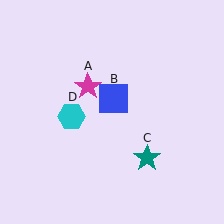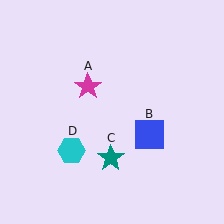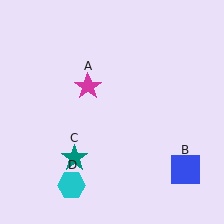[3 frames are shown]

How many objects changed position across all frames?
3 objects changed position: blue square (object B), teal star (object C), cyan hexagon (object D).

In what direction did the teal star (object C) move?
The teal star (object C) moved left.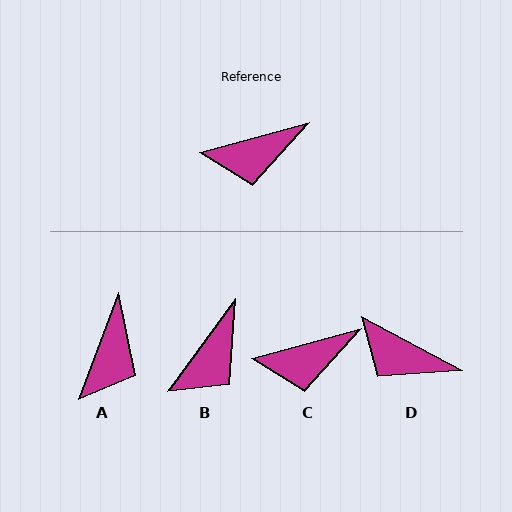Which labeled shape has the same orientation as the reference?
C.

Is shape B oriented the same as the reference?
No, it is off by about 38 degrees.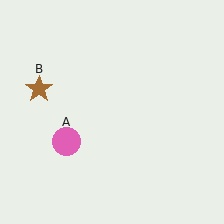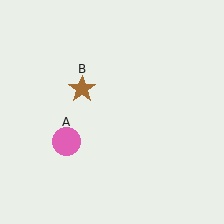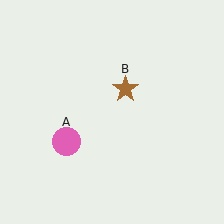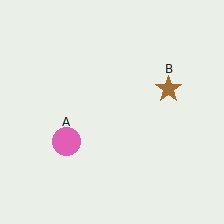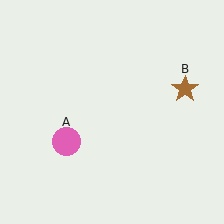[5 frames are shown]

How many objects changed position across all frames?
1 object changed position: brown star (object B).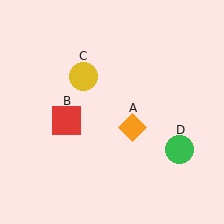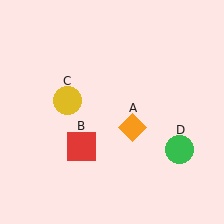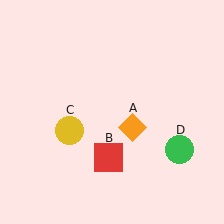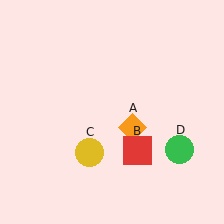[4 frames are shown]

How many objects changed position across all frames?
2 objects changed position: red square (object B), yellow circle (object C).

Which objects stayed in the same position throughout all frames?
Orange diamond (object A) and green circle (object D) remained stationary.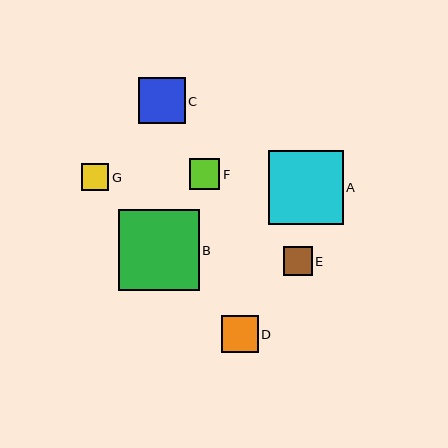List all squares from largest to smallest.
From largest to smallest: B, A, C, D, F, E, G.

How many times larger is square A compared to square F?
Square A is approximately 2.4 times the size of square F.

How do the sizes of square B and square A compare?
Square B and square A are approximately the same size.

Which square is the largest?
Square B is the largest with a size of approximately 81 pixels.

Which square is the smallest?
Square G is the smallest with a size of approximately 27 pixels.